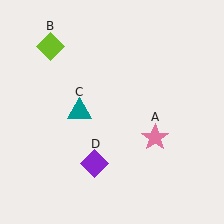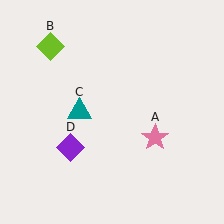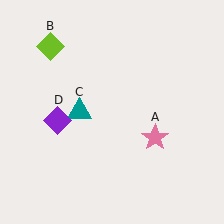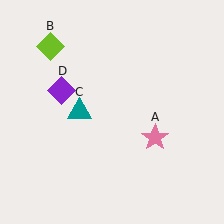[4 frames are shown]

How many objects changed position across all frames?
1 object changed position: purple diamond (object D).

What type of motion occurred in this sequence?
The purple diamond (object D) rotated clockwise around the center of the scene.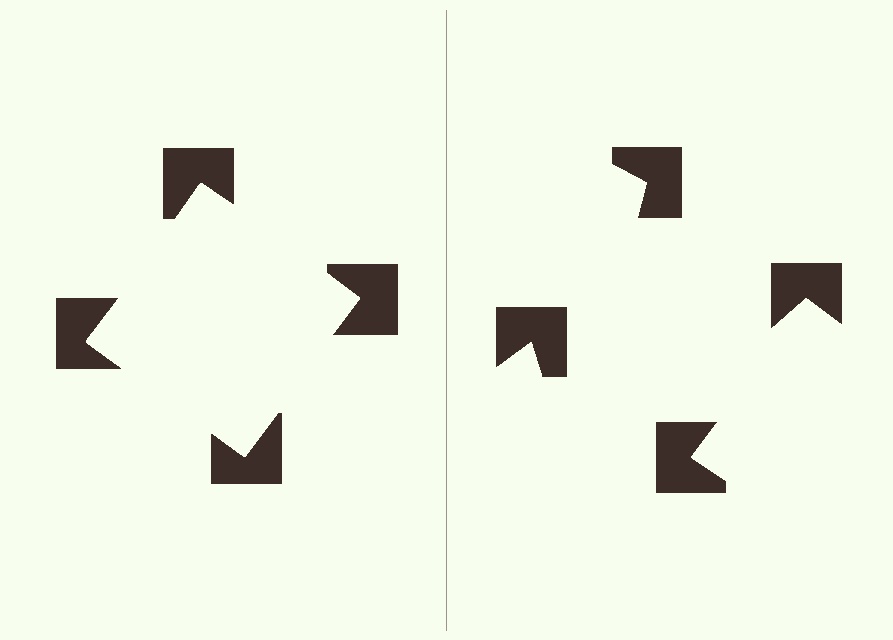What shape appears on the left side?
An illusory square.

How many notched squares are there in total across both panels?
8 — 4 on each side.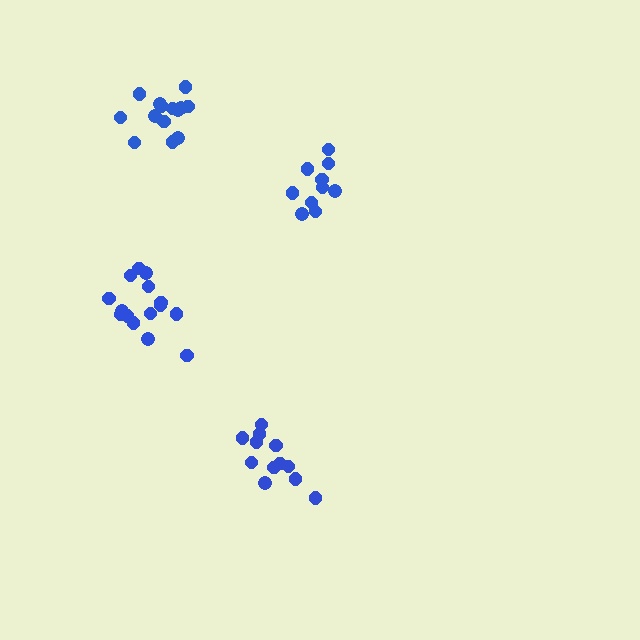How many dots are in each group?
Group 1: 15 dots, Group 2: 12 dots, Group 3: 14 dots, Group 4: 10 dots (51 total).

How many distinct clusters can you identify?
There are 4 distinct clusters.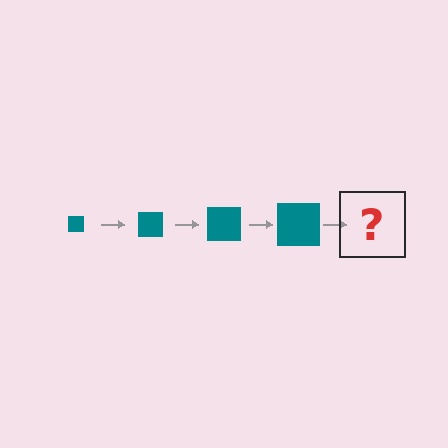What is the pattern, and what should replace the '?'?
The pattern is that the square gets progressively larger each step. The '?' should be a teal square, larger than the previous one.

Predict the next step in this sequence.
The next step is a teal square, larger than the previous one.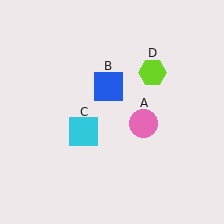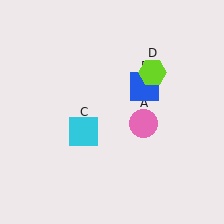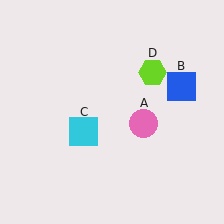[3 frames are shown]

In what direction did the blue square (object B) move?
The blue square (object B) moved right.